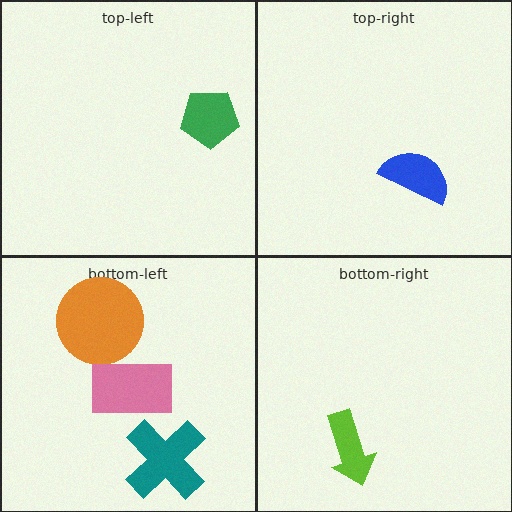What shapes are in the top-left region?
The green pentagon.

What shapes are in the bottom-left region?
The orange circle, the pink rectangle, the teal cross.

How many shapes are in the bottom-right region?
1.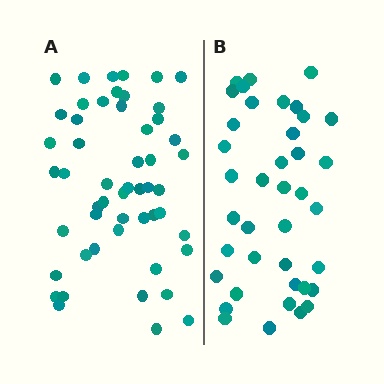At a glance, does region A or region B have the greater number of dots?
Region A (the left region) has more dots.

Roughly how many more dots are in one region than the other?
Region A has approximately 15 more dots than region B.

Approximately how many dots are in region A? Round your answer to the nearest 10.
About 50 dots. (The exact count is 52, which rounds to 50.)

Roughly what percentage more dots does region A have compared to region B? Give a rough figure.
About 35% more.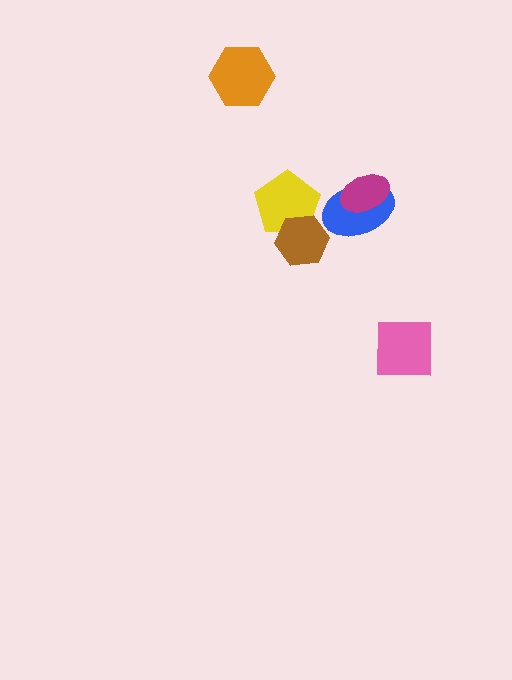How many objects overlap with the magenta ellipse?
1 object overlaps with the magenta ellipse.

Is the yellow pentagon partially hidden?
Yes, it is partially covered by another shape.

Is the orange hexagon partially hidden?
No, no other shape covers it.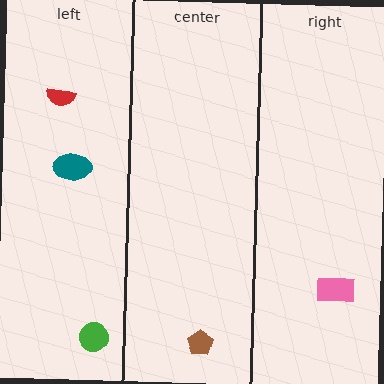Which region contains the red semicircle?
The left region.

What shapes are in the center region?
The brown pentagon.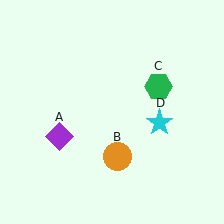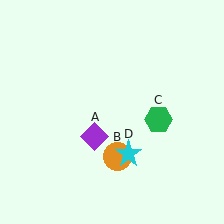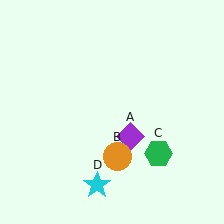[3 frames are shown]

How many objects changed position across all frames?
3 objects changed position: purple diamond (object A), green hexagon (object C), cyan star (object D).